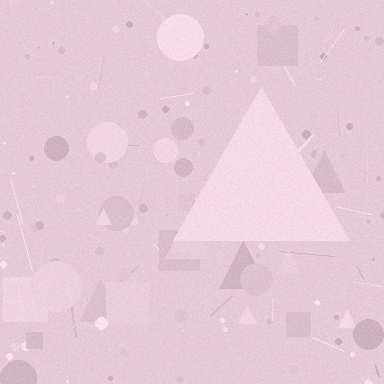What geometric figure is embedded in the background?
A triangle is embedded in the background.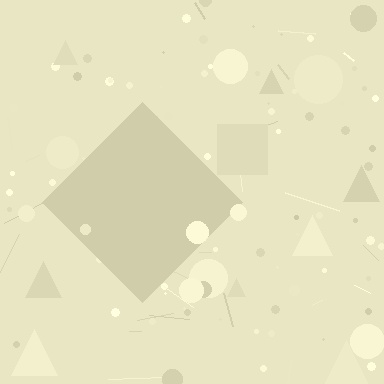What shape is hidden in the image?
A diamond is hidden in the image.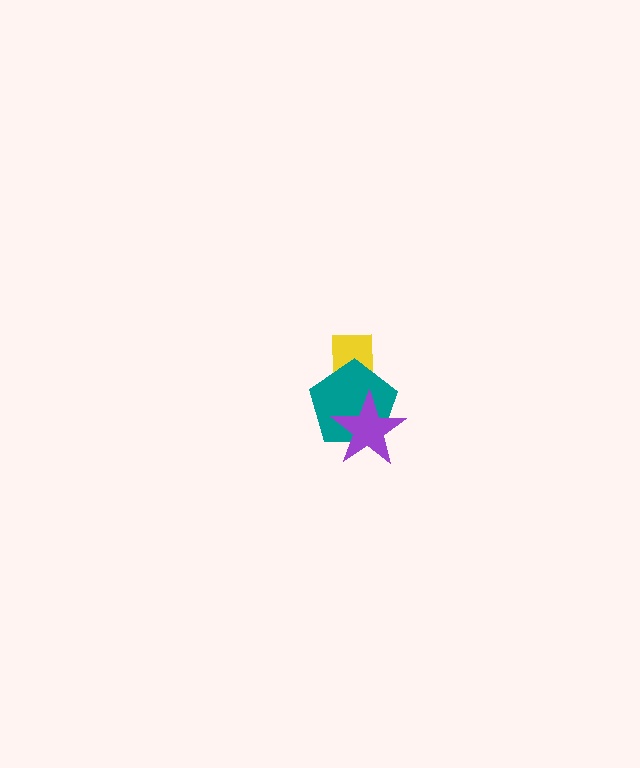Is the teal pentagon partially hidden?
Yes, it is partially covered by another shape.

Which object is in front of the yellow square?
The teal pentagon is in front of the yellow square.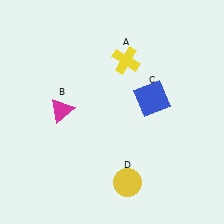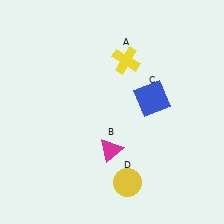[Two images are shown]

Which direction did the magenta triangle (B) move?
The magenta triangle (B) moved right.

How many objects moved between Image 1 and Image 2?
1 object moved between the two images.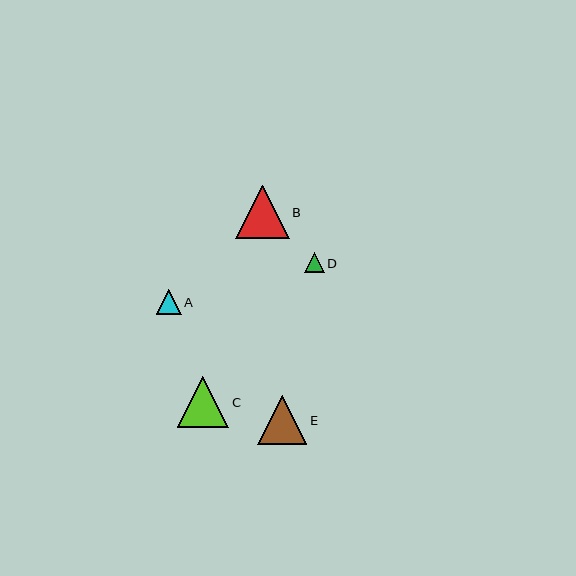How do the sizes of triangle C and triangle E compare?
Triangle C and triangle E are approximately the same size.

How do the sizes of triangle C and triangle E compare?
Triangle C and triangle E are approximately the same size.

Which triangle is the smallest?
Triangle D is the smallest with a size of approximately 20 pixels.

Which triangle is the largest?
Triangle B is the largest with a size of approximately 54 pixels.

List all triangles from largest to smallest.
From largest to smallest: B, C, E, A, D.